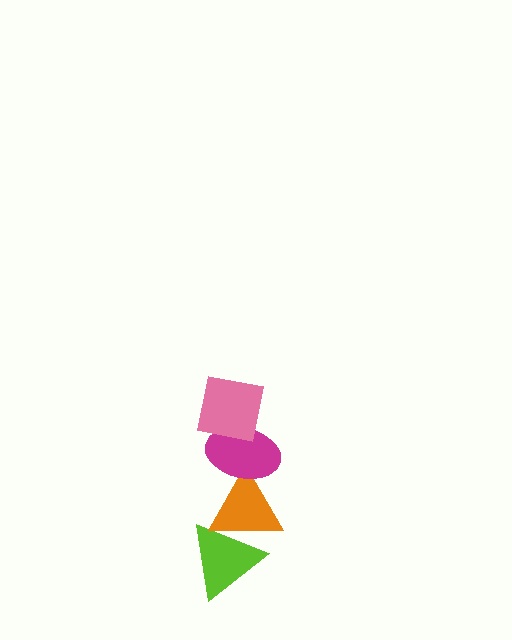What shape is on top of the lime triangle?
The orange triangle is on top of the lime triangle.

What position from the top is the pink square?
The pink square is 1st from the top.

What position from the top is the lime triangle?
The lime triangle is 4th from the top.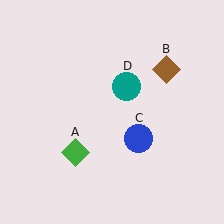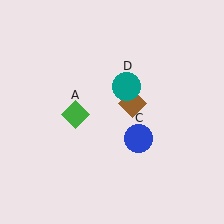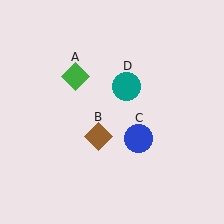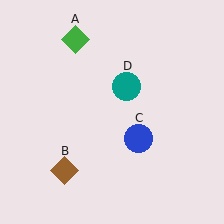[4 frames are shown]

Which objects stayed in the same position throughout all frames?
Blue circle (object C) and teal circle (object D) remained stationary.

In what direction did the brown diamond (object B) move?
The brown diamond (object B) moved down and to the left.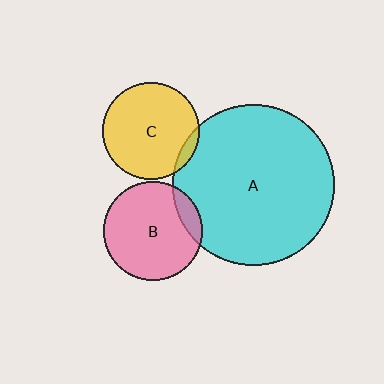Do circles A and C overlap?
Yes.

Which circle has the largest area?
Circle A (cyan).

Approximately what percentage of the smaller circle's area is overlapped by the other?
Approximately 5%.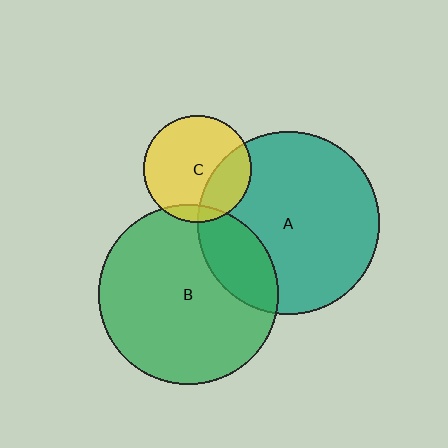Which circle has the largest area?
Circle A (teal).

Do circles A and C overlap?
Yes.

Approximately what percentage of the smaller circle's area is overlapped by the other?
Approximately 30%.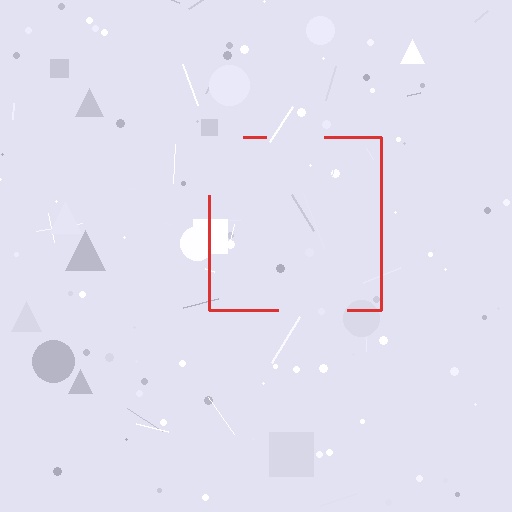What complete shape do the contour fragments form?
The contour fragments form a square.